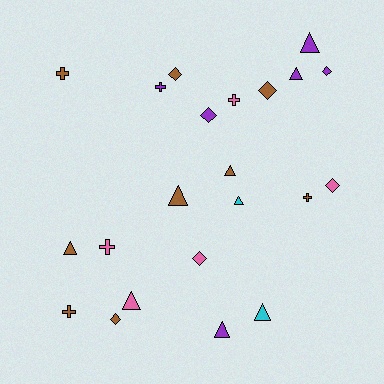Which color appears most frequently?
Brown, with 9 objects.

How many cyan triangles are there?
There are 2 cyan triangles.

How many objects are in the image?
There are 22 objects.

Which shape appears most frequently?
Triangle, with 9 objects.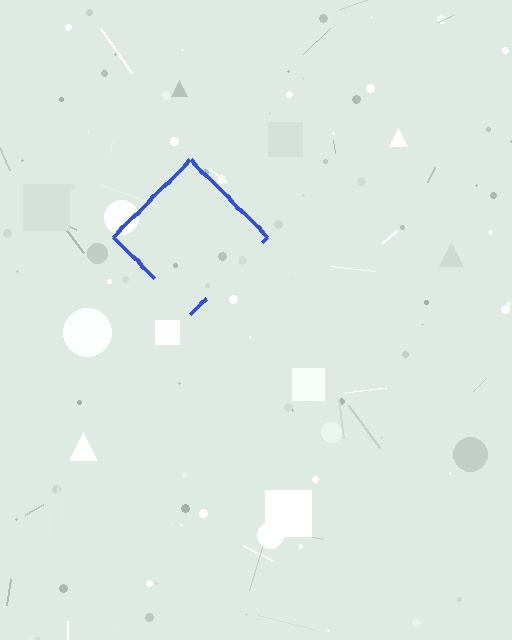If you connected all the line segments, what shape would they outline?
They would outline a diamond.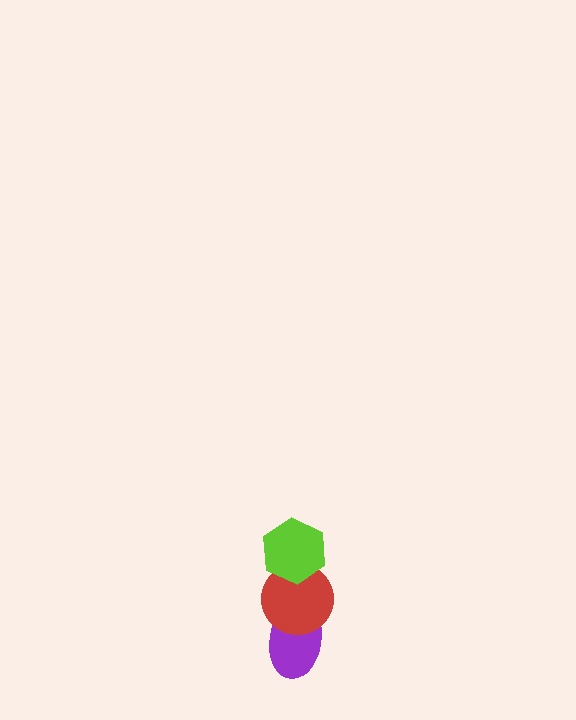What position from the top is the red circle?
The red circle is 2nd from the top.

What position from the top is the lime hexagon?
The lime hexagon is 1st from the top.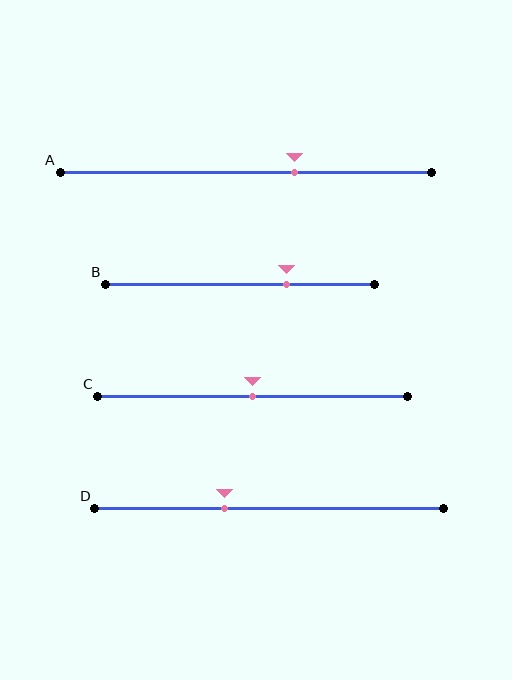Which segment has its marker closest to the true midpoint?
Segment C has its marker closest to the true midpoint.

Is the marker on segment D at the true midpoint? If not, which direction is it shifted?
No, the marker on segment D is shifted to the left by about 13% of the segment length.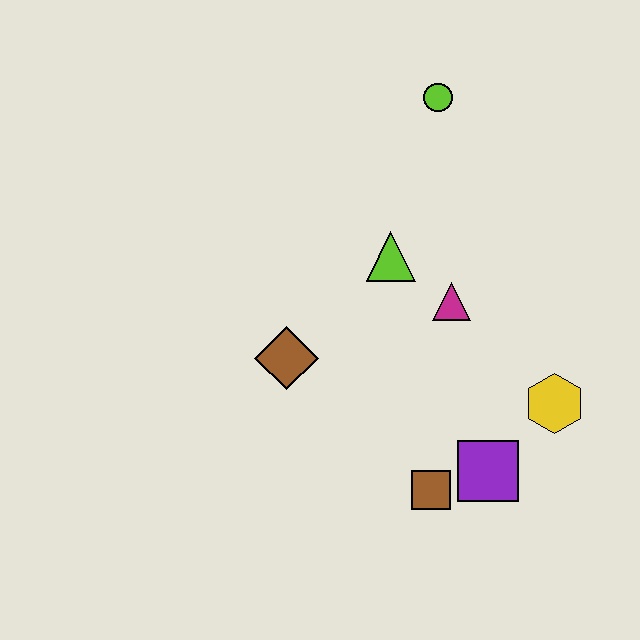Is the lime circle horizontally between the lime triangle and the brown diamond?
No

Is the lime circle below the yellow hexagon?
No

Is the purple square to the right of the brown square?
Yes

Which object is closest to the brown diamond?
The lime triangle is closest to the brown diamond.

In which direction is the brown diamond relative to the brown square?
The brown diamond is to the left of the brown square.